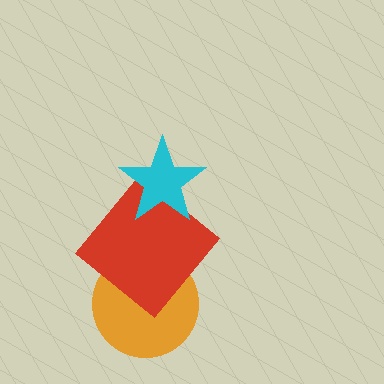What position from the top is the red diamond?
The red diamond is 2nd from the top.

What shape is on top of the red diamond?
The cyan star is on top of the red diamond.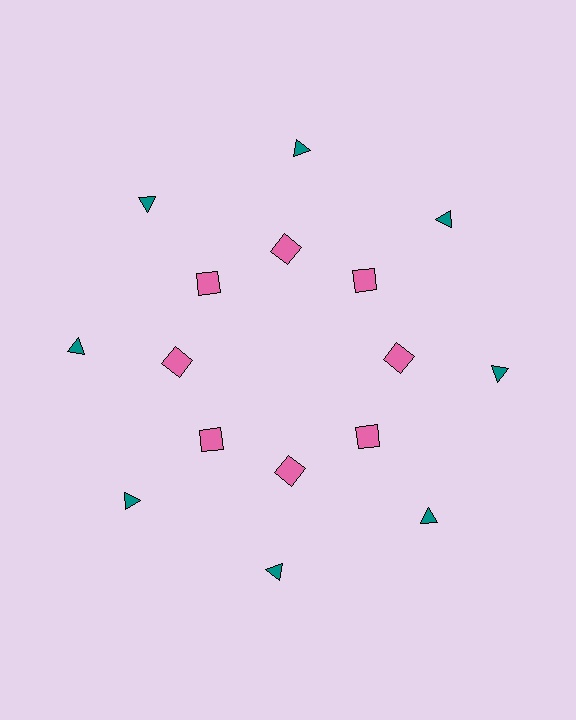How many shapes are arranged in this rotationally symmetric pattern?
There are 16 shapes, arranged in 8 groups of 2.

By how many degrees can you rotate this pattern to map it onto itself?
The pattern maps onto itself every 45 degrees of rotation.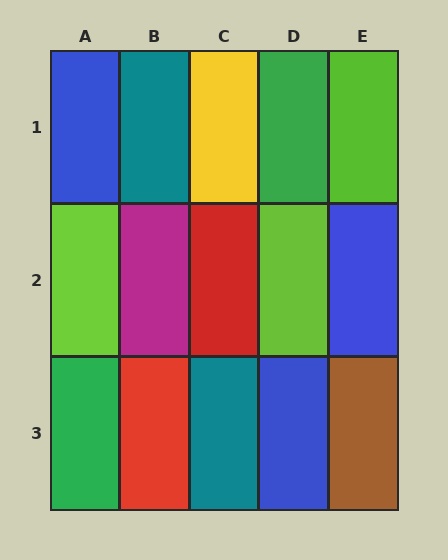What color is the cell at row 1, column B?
Teal.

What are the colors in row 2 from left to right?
Lime, magenta, red, lime, blue.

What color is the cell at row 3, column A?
Green.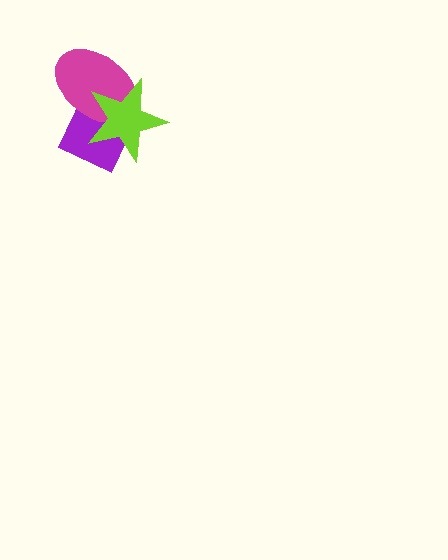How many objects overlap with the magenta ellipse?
2 objects overlap with the magenta ellipse.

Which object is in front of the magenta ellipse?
The lime star is in front of the magenta ellipse.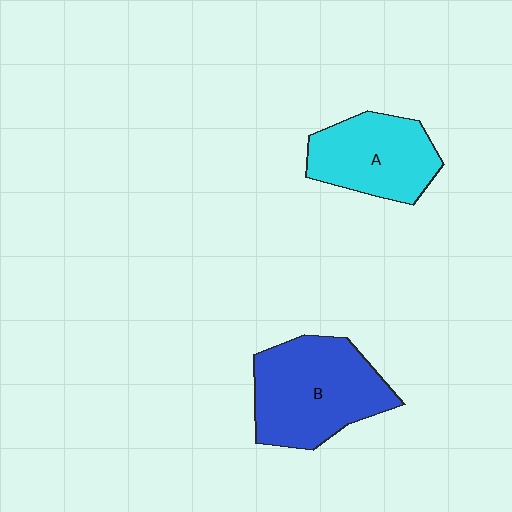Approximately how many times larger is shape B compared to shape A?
Approximately 1.3 times.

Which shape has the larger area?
Shape B (blue).